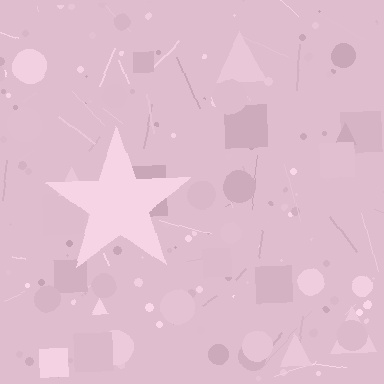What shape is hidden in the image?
A star is hidden in the image.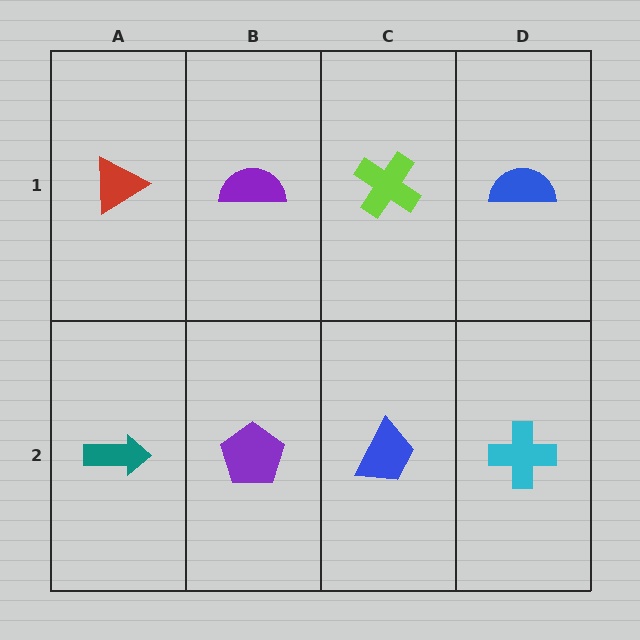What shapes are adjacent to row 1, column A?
A teal arrow (row 2, column A), a purple semicircle (row 1, column B).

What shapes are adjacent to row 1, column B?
A purple pentagon (row 2, column B), a red triangle (row 1, column A), a lime cross (row 1, column C).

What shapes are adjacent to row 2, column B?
A purple semicircle (row 1, column B), a teal arrow (row 2, column A), a blue trapezoid (row 2, column C).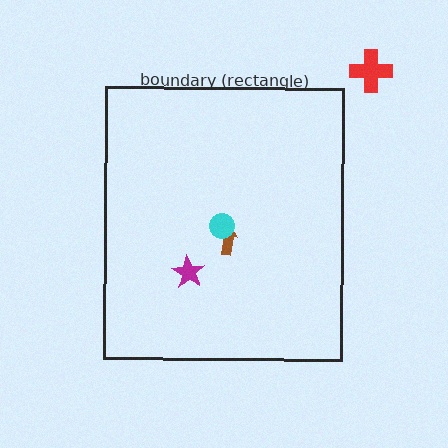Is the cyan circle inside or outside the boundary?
Inside.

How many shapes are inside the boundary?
3 inside, 1 outside.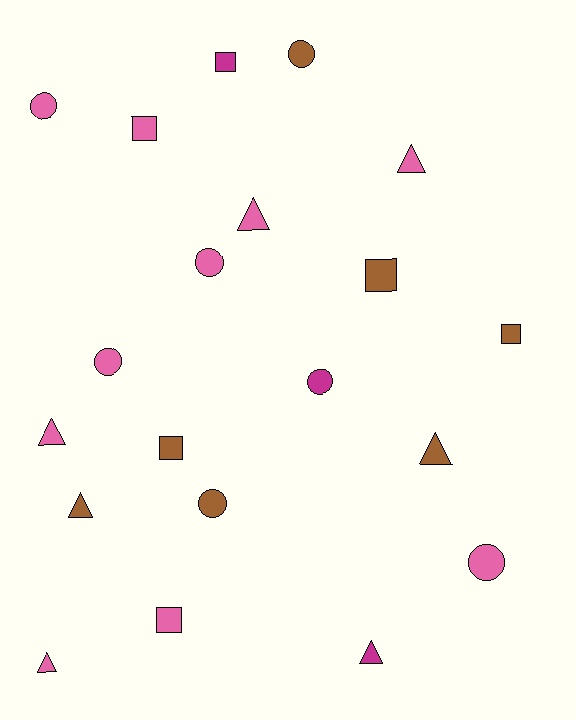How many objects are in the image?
There are 20 objects.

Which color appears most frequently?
Pink, with 10 objects.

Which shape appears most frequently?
Circle, with 7 objects.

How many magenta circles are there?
There is 1 magenta circle.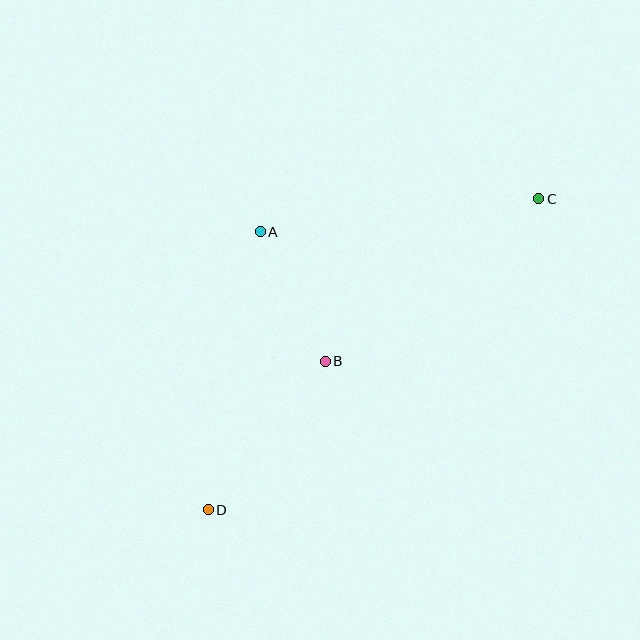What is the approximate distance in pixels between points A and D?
The distance between A and D is approximately 283 pixels.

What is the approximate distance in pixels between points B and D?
The distance between B and D is approximately 189 pixels.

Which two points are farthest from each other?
Points C and D are farthest from each other.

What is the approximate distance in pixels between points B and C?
The distance between B and C is approximately 268 pixels.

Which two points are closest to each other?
Points A and B are closest to each other.